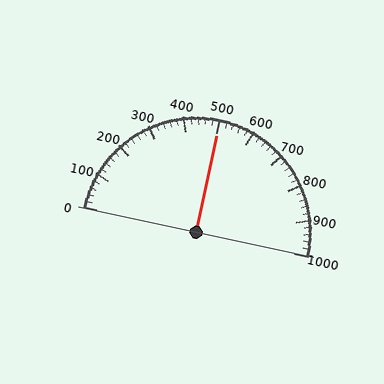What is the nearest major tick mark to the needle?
The nearest major tick mark is 500.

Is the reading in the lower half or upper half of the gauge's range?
The reading is in the upper half of the range (0 to 1000).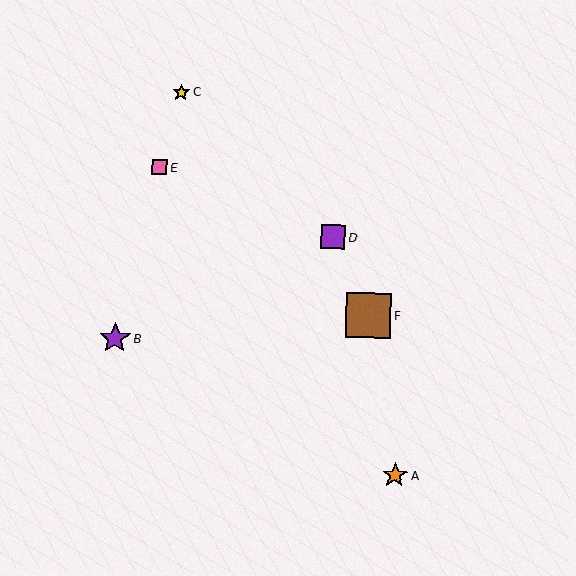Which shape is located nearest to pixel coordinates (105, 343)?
The purple star (labeled B) at (115, 338) is nearest to that location.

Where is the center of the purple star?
The center of the purple star is at (115, 338).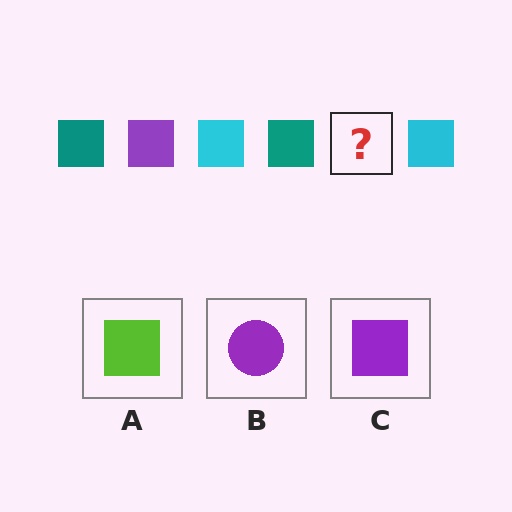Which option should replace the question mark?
Option C.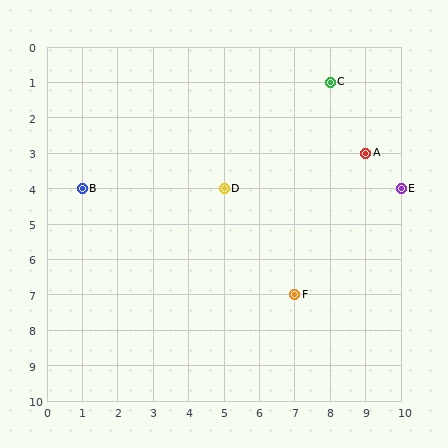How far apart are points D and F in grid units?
Points D and F are 2 columns and 3 rows apart (about 3.6 grid units diagonally).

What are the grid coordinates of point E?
Point E is at grid coordinates (10, 4).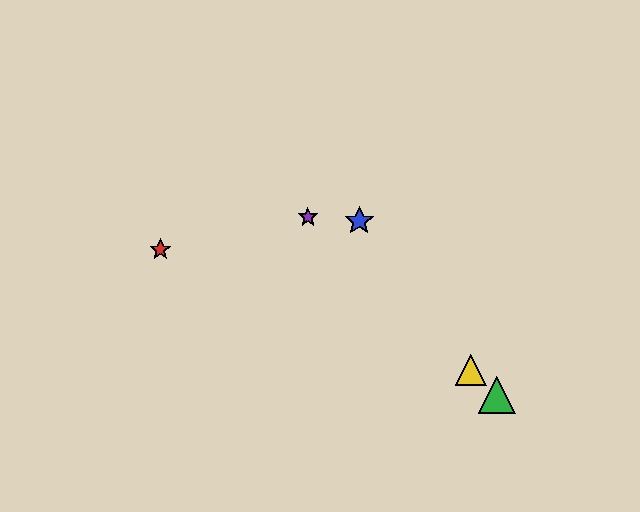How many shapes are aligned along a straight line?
3 shapes (the green triangle, the yellow triangle, the purple star) are aligned along a straight line.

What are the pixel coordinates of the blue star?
The blue star is at (359, 221).